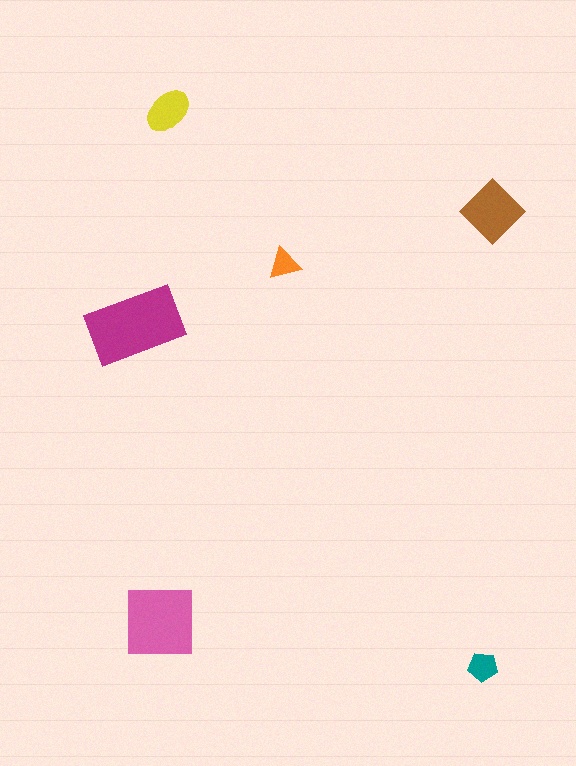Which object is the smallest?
The orange triangle.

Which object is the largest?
The magenta rectangle.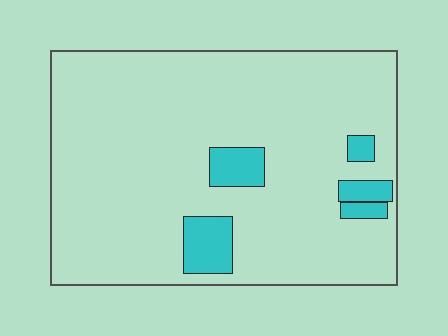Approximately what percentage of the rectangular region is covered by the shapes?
Approximately 10%.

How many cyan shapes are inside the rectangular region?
5.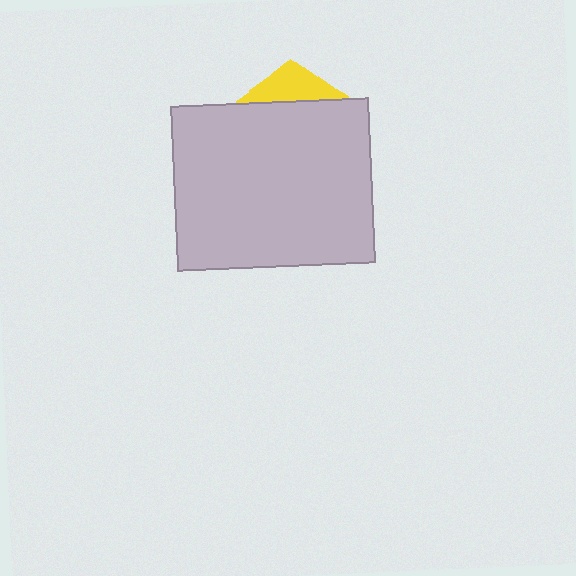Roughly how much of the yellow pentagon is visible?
A small part of it is visible (roughly 30%).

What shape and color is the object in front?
The object in front is a light gray rectangle.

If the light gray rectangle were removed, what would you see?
You would see the complete yellow pentagon.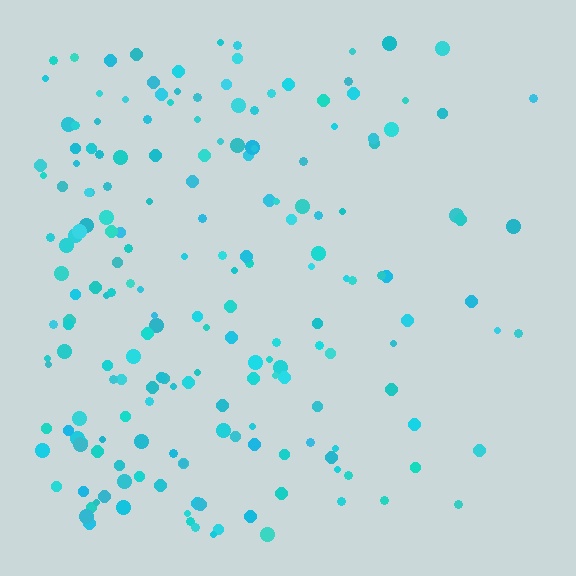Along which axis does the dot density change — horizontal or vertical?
Horizontal.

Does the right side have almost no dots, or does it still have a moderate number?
Still a moderate number, just noticeably fewer than the left.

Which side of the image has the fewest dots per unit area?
The right.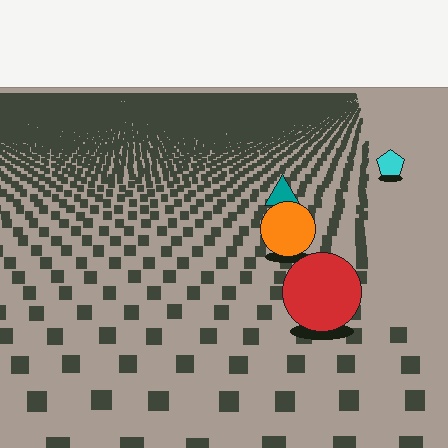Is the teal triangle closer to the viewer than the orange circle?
No. The orange circle is closer — you can tell from the texture gradient: the ground texture is coarser near it.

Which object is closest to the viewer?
The red circle is closest. The texture marks near it are larger and more spread out.